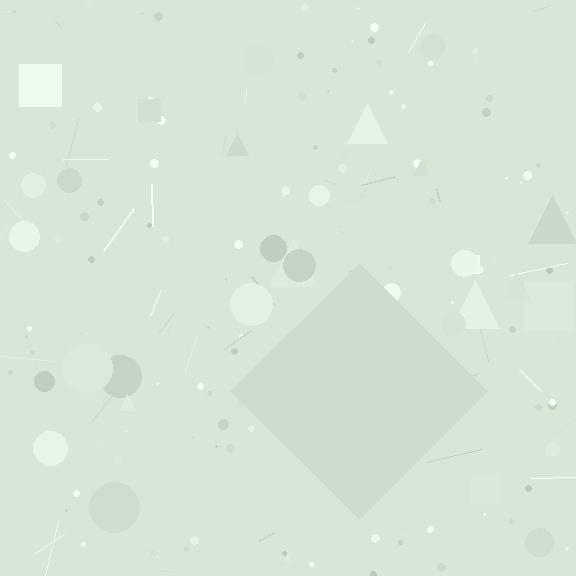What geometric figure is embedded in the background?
A diamond is embedded in the background.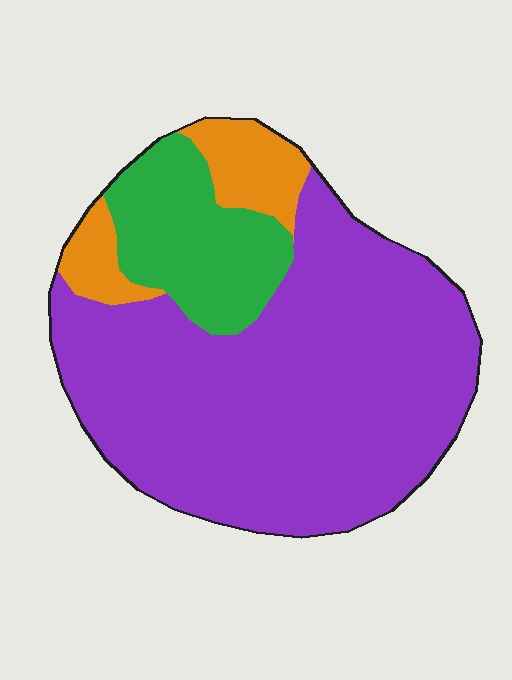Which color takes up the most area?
Purple, at roughly 70%.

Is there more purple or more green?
Purple.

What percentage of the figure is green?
Green covers 18% of the figure.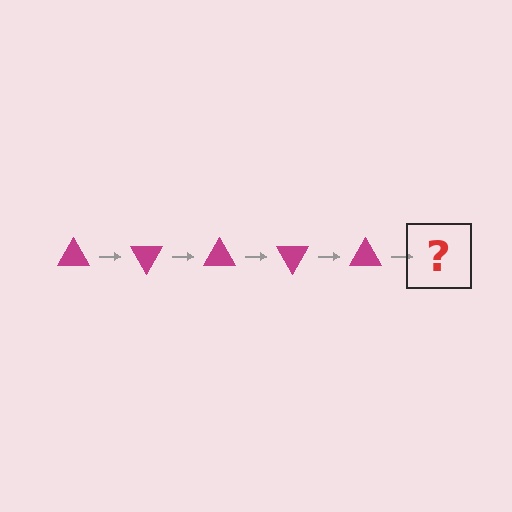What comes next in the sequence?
The next element should be a magenta triangle rotated 300 degrees.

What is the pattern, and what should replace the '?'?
The pattern is that the triangle rotates 60 degrees each step. The '?' should be a magenta triangle rotated 300 degrees.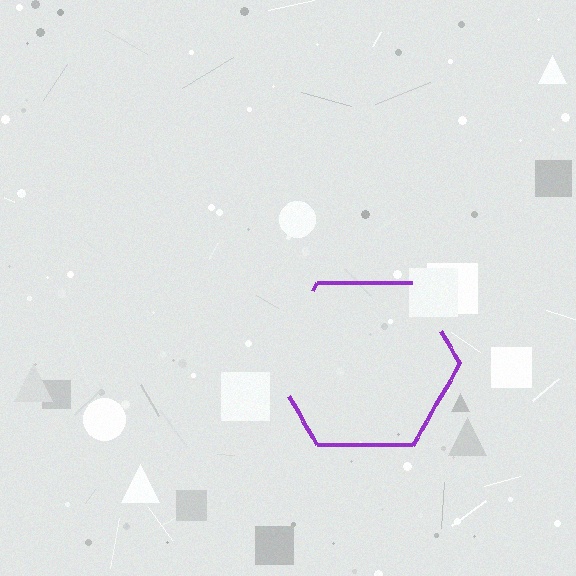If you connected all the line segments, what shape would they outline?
They would outline a hexagon.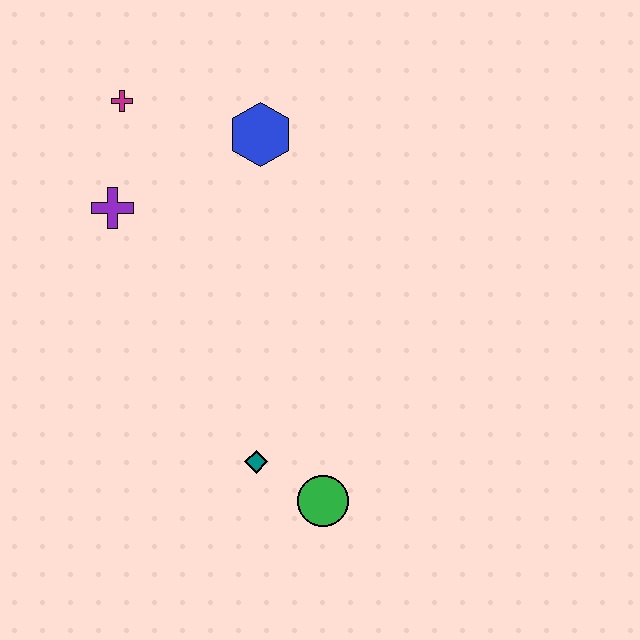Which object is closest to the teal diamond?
The green circle is closest to the teal diamond.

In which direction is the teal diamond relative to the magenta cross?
The teal diamond is below the magenta cross.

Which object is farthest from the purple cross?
The green circle is farthest from the purple cross.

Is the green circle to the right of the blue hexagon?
Yes